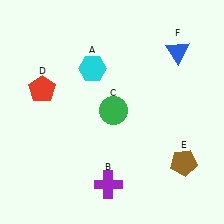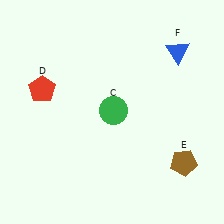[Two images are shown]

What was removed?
The purple cross (B), the cyan hexagon (A) were removed in Image 2.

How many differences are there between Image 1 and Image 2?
There are 2 differences between the two images.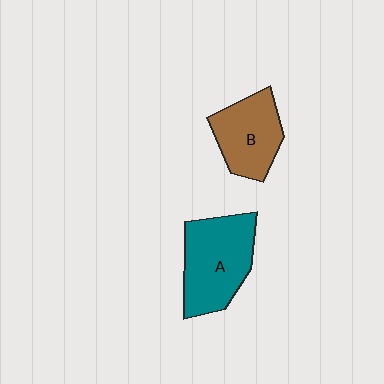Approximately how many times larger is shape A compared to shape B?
Approximately 1.3 times.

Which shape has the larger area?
Shape A (teal).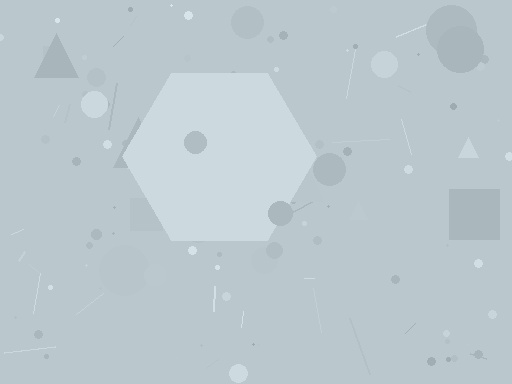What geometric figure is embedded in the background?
A hexagon is embedded in the background.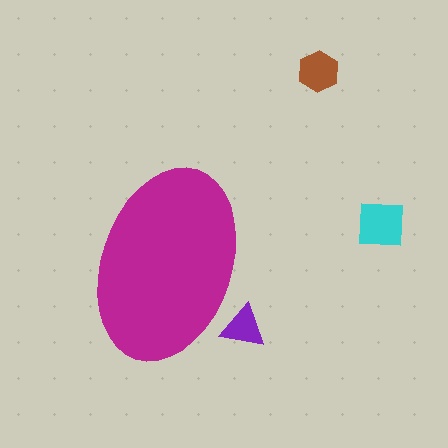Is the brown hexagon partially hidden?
No, the brown hexagon is fully visible.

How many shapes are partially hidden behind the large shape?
1 shape is partially hidden.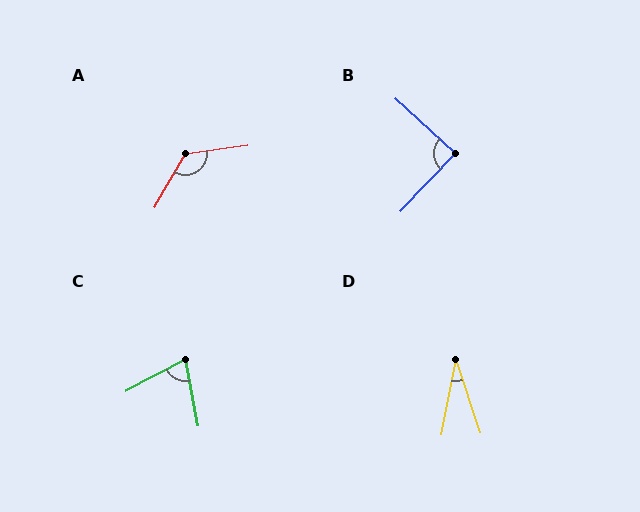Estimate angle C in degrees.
Approximately 72 degrees.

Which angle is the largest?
A, at approximately 128 degrees.